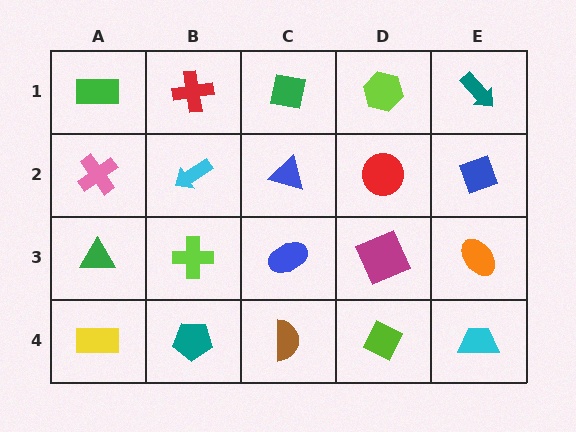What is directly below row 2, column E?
An orange ellipse.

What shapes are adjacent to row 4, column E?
An orange ellipse (row 3, column E), a lime diamond (row 4, column D).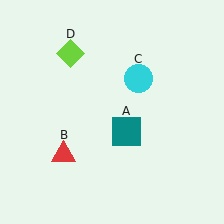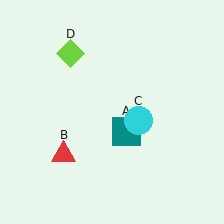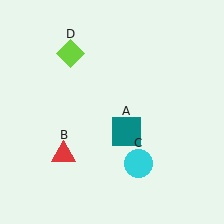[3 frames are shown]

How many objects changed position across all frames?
1 object changed position: cyan circle (object C).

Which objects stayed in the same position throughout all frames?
Teal square (object A) and red triangle (object B) and lime diamond (object D) remained stationary.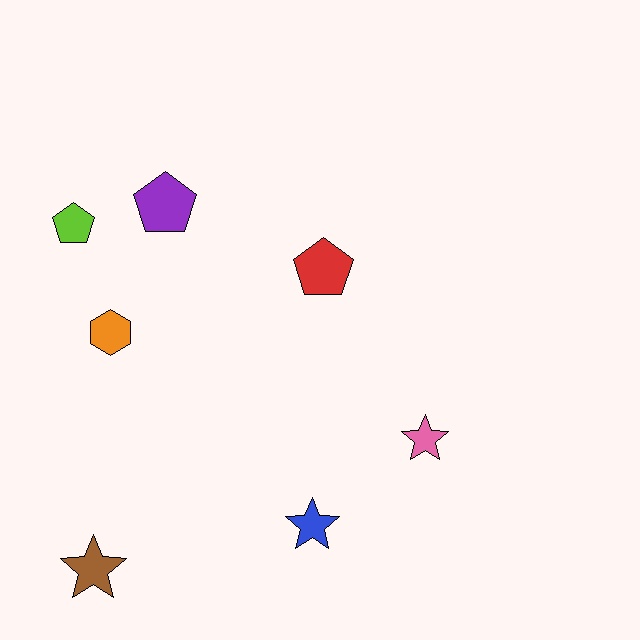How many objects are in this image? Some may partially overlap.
There are 7 objects.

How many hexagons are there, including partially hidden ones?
There is 1 hexagon.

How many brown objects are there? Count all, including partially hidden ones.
There is 1 brown object.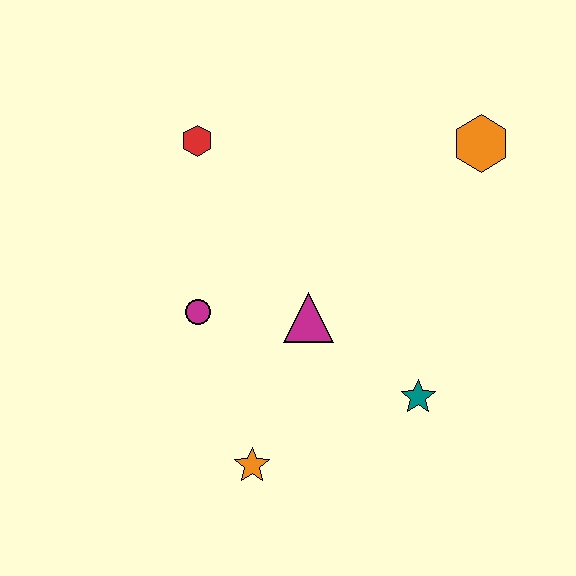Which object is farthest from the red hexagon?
The teal star is farthest from the red hexagon.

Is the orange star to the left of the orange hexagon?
Yes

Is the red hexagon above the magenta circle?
Yes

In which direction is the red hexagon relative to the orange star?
The red hexagon is above the orange star.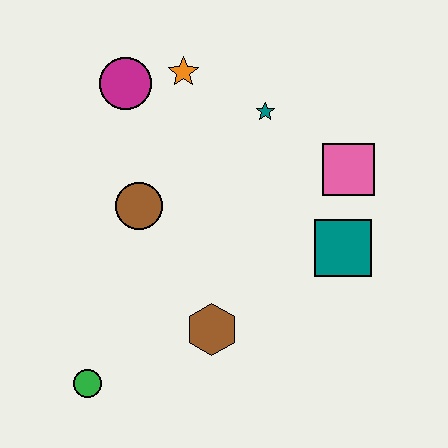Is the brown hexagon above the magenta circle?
No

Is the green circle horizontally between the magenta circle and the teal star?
No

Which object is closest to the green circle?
The brown hexagon is closest to the green circle.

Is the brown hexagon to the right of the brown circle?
Yes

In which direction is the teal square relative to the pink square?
The teal square is below the pink square.